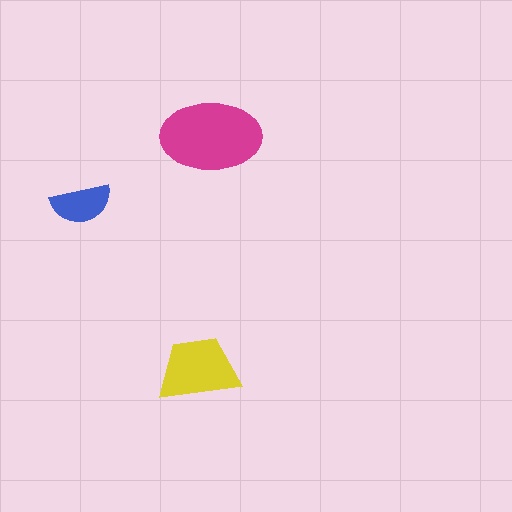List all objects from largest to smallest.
The magenta ellipse, the yellow trapezoid, the blue semicircle.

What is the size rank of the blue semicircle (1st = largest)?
3rd.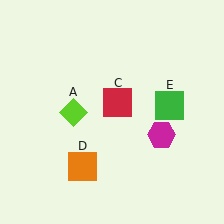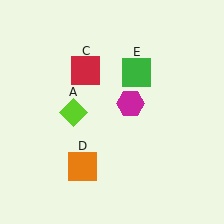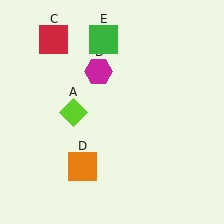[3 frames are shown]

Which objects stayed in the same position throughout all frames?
Lime diamond (object A) and orange square (object D) remained stationary.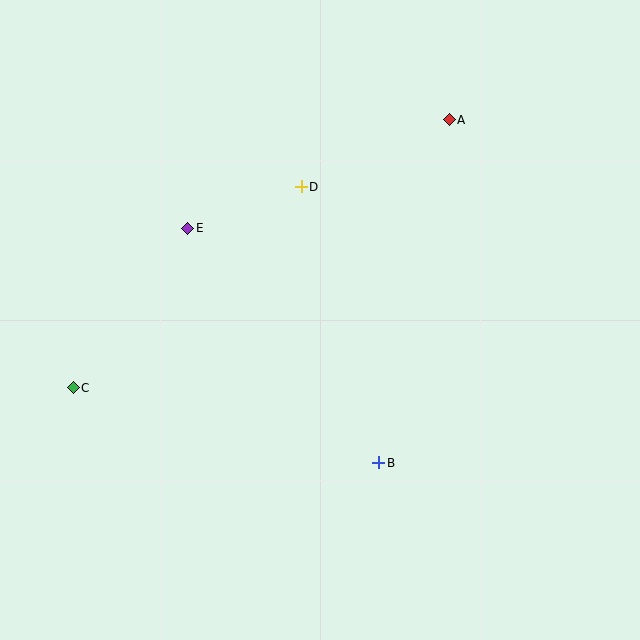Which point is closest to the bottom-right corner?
Point B is closest to the bottom-right corner.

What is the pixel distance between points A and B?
The distance between A and B is 350 pixels.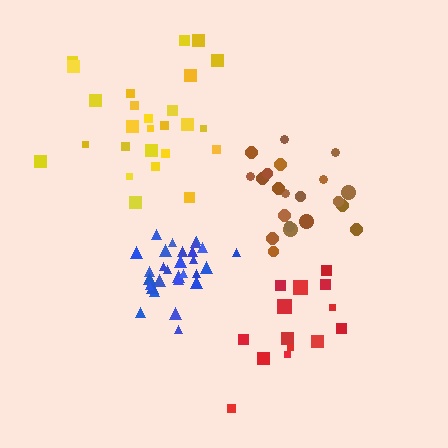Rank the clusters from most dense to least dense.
blue, brown, red, yellow.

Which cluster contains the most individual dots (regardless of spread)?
Blue (30).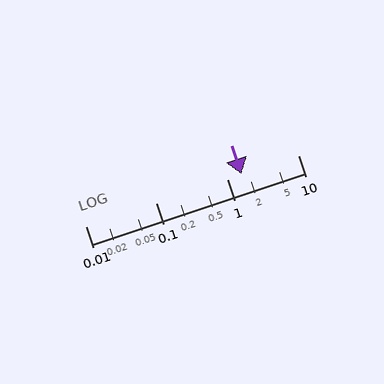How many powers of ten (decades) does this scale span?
The scale spans 3 decades, from 0.01 to 10.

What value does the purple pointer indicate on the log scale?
The pointer indicates approximately 1.6.